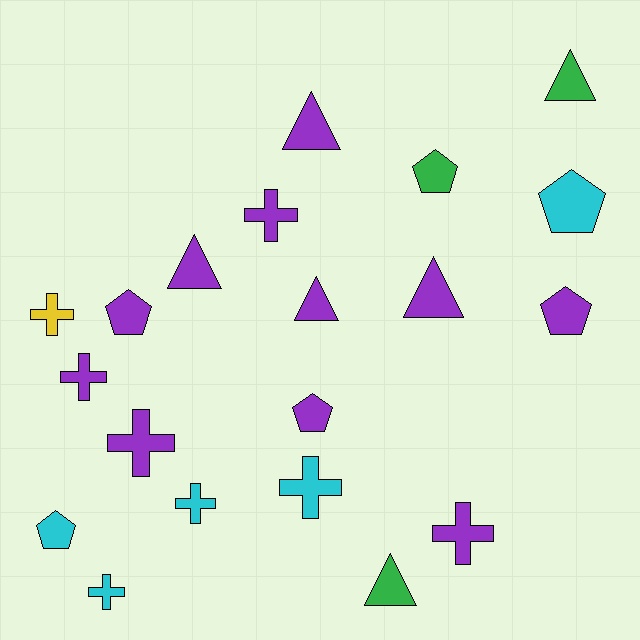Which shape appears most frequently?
Cross, with 8 objects.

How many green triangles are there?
There are 2 green triangles.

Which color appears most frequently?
Purple, with 11 objects.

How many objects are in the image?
There are 20 objects.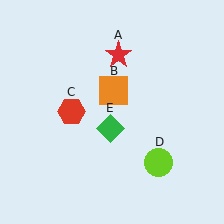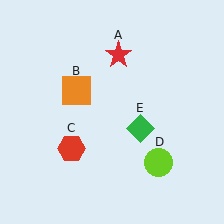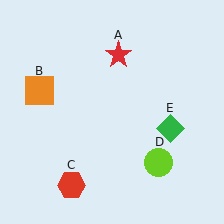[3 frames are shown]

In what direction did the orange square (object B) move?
The orange square (object B) moved left.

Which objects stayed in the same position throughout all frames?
Red star (object A) and lime circle (object D) remained stationary.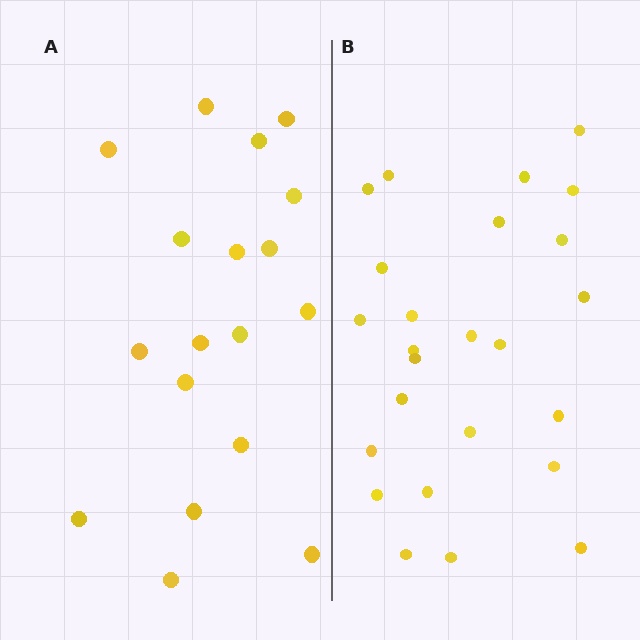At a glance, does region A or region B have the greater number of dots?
Region B (the right region) has more dots.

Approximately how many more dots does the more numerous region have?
Region B has roughly 8 or so more dots than region A.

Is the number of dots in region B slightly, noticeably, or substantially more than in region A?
Region B has noticeably more, but not dramatically so. The ratio is roughly 1.4 to 1.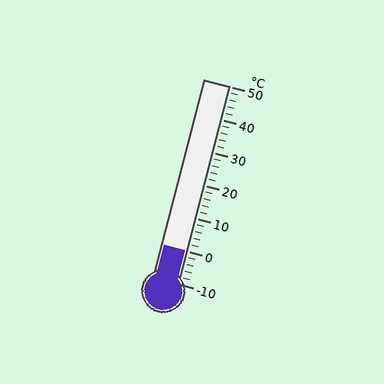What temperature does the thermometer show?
The thermometer shows approximately 0°C.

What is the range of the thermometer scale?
The thermometer scale ranges from -10°C to 50°C.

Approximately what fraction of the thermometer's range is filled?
The thermometer is filled to approximately 15% of its range.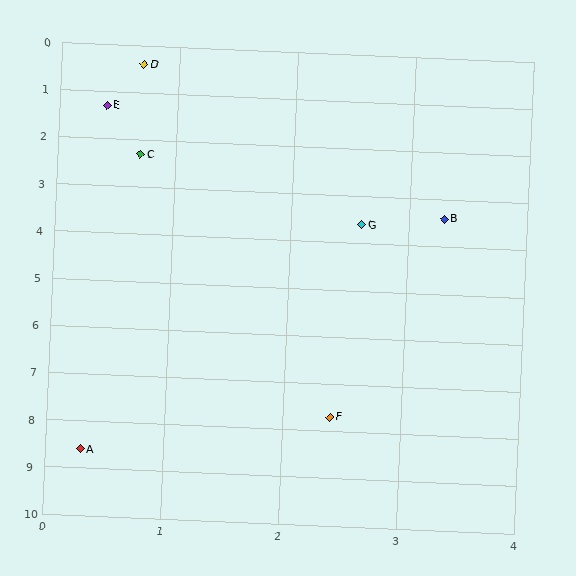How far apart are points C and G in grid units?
Points C and G are about 2.3 grid units apart.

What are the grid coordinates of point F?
Point F is at approximately (2.4, 7.7).